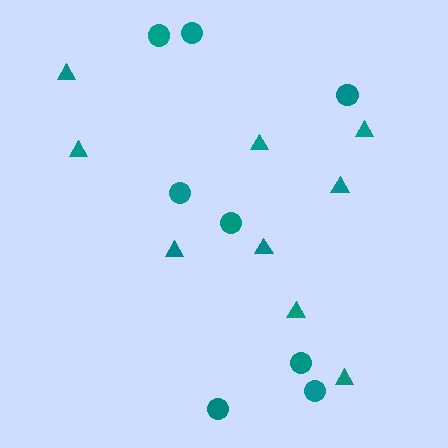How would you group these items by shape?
There are 2 groups: one group of triangles (9) and one group of circles (8).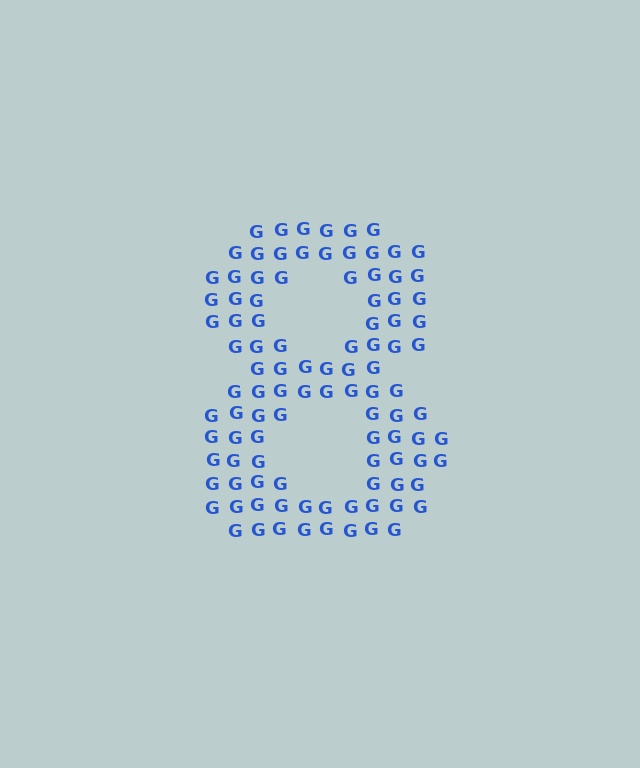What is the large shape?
The large shape is the digit 8.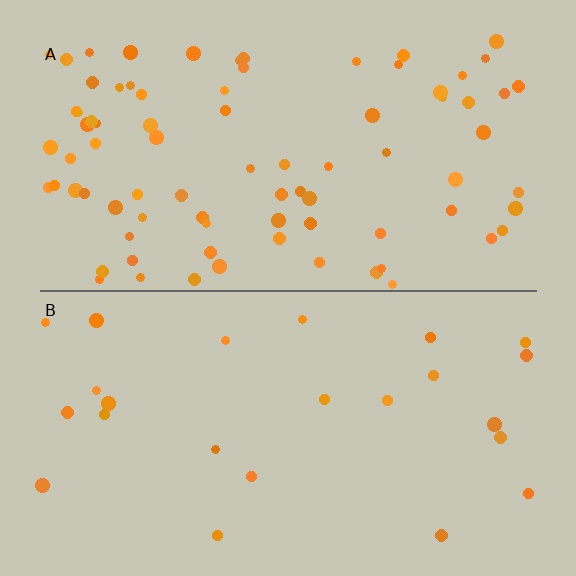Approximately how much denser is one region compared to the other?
Approximately 3.4× — region A over region B.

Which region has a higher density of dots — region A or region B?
A (the top).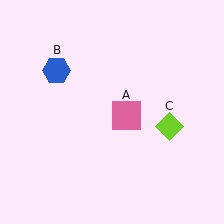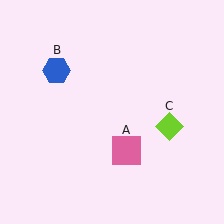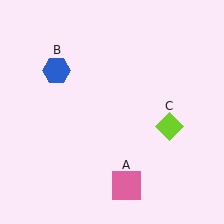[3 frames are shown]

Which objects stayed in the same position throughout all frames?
Blue hexagon (object B) and lime diamond (object C) remained stationary.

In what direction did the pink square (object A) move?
The pink square (object A) moved down.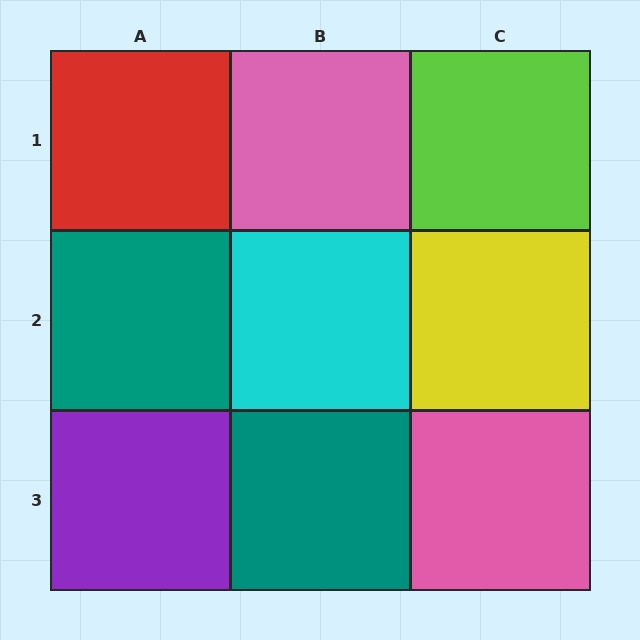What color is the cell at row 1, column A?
Red.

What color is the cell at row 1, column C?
Lime.